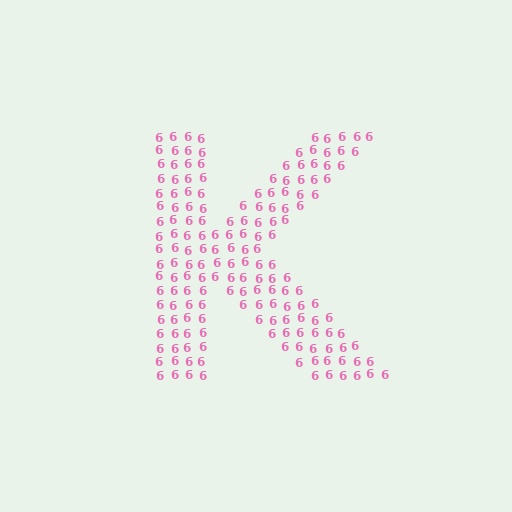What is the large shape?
The large shape is the letter K.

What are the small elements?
The small elements are digit 6's.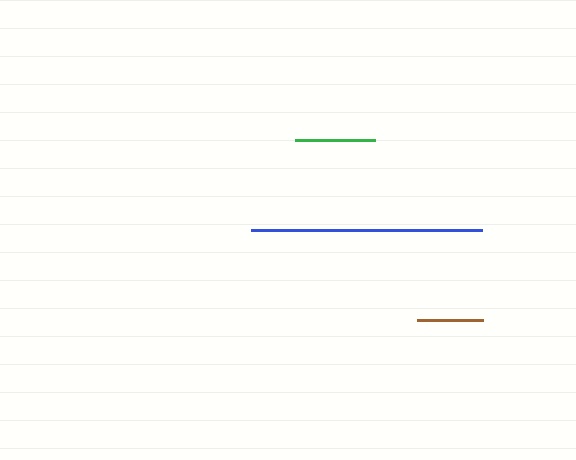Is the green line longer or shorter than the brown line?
The green line is longer than the brown line.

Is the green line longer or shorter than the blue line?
The blue line is longer than the green line.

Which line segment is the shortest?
The brown line is the shortest at approximately 65 pixels.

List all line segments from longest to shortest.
From longest to shortest: blue, green, brown.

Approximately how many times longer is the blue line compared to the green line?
The blue line is approximately 2.9 times the length of the green line.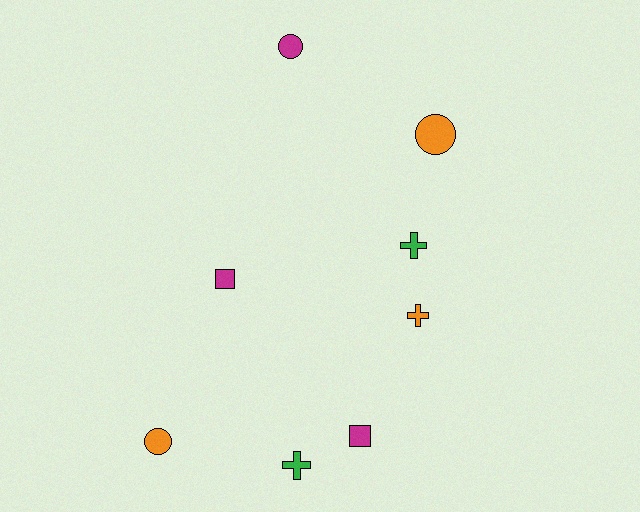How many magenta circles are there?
There is 1 magenta circle.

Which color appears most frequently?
Magenta, with 3 objects.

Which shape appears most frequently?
Cross, with 3 objects.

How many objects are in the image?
There are 8 objects.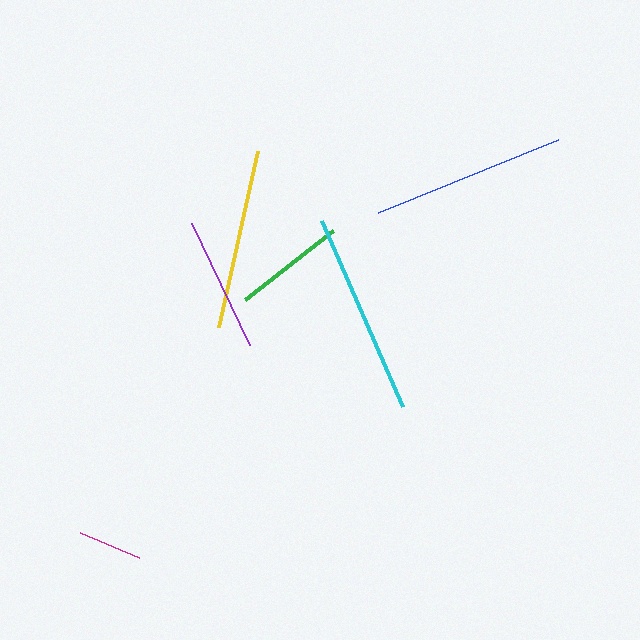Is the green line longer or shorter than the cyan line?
The cyan line is longer than the green line.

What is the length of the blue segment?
The blue segment is approximately 194 pixels long.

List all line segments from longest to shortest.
From longest to shortest: cyan, blue, yellow, purple, green, magenta.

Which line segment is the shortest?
The magenta line is the shortest at approximately 64 pixels.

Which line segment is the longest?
The cyan line is the longest at approximately 203 pixels.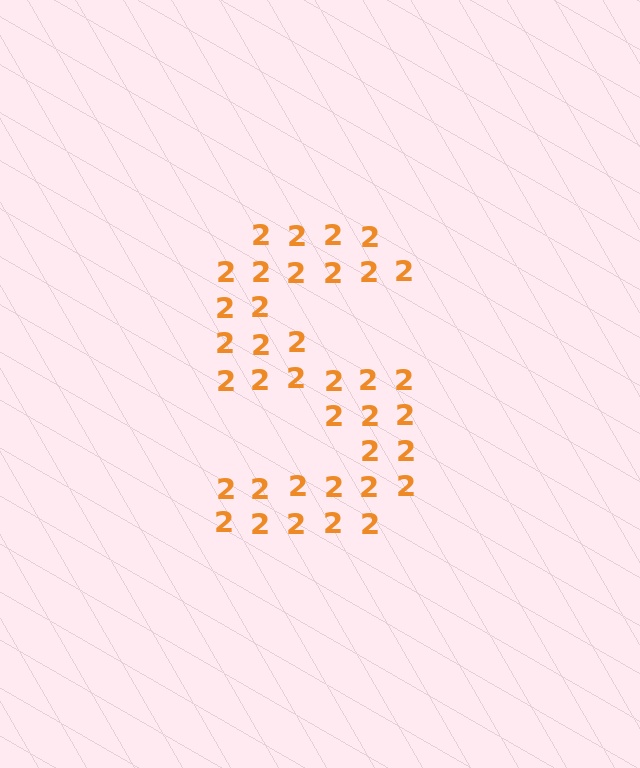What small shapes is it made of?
It is made of small digit 2's.